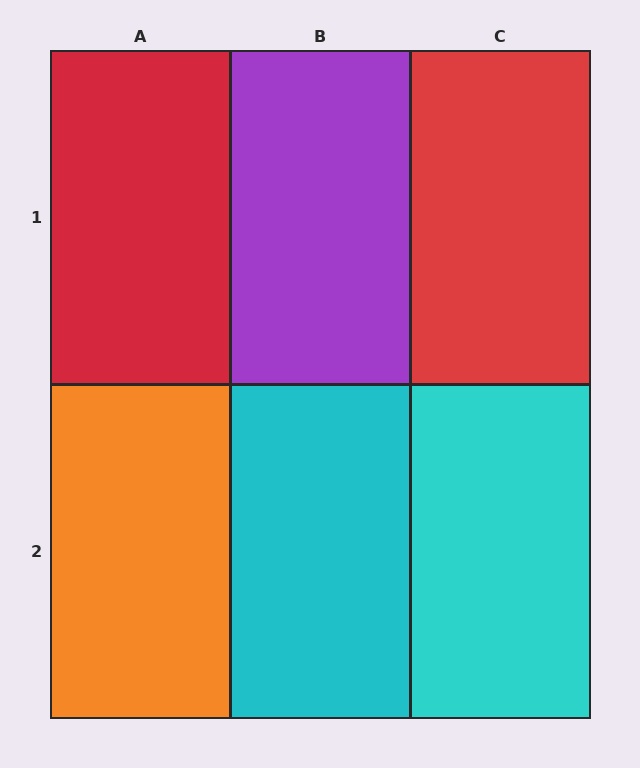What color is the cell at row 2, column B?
Cyan.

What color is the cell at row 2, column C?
Cyan.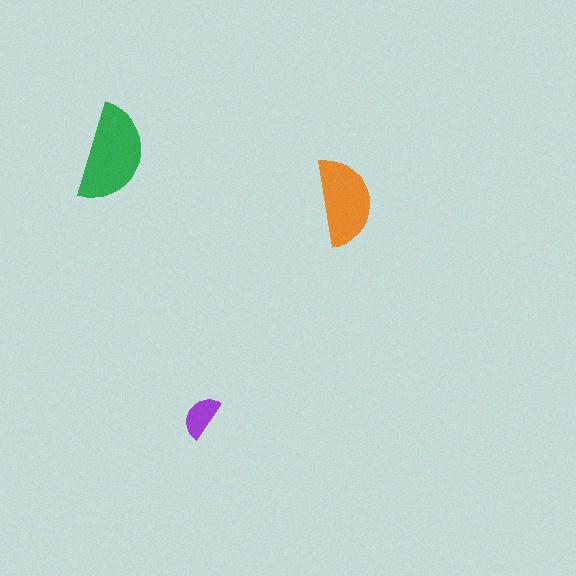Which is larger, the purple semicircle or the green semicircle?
The green one.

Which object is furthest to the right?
The orange semicircle is rightmost.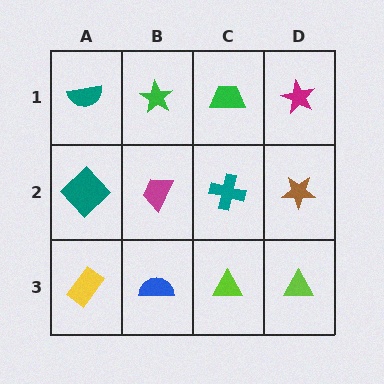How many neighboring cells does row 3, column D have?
2.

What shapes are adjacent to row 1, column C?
A teal cross (row 2, column C), a green star (row 1, column B), a magenta star (row 1, column D).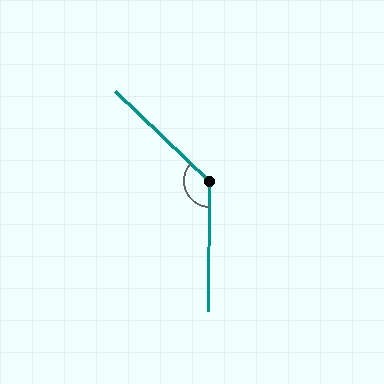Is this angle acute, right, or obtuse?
It is obtuse.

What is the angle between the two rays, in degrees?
Approximately 133 degrees.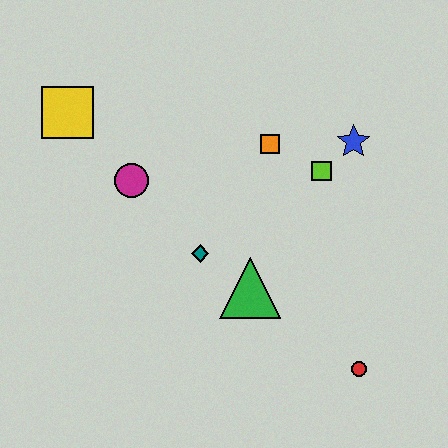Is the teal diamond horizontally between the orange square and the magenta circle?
Yes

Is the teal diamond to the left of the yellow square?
No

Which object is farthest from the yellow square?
The red circle is farthest from the yellow square.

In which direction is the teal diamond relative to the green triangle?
The teal diamond is to the left of the green triangle.